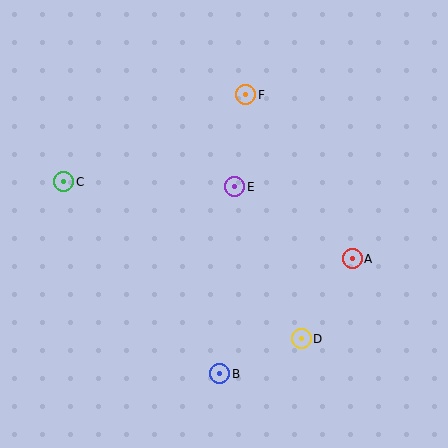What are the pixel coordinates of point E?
Point E is at (235, 187).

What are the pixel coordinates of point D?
Point D is at (301, 339).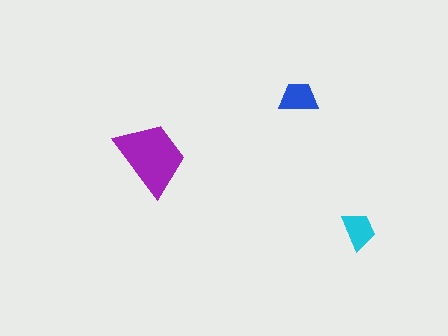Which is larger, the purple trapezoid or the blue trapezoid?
The purple one.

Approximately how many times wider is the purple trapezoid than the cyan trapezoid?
About 2 times wider.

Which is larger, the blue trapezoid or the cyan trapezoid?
The blue one.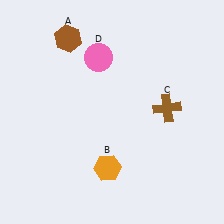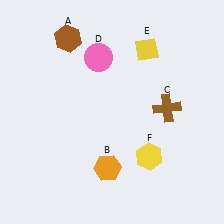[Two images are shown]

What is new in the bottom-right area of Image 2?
A yellow hexagon (F) was added in the bottom-right area of Image 2.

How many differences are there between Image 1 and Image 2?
There are 2 differences between the two images.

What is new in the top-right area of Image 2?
A yellow diamond (E) was added in the top-right area of Image 2.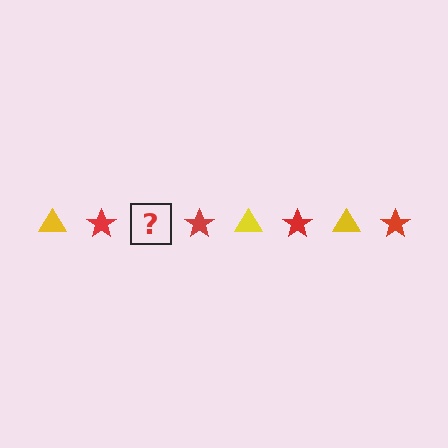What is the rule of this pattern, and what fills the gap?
The rule is that the pattern alternates between yellow triangle and red star. The gap should be filled with a yellow triangle.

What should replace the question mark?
The question mark should be replaced with a yellow triangle.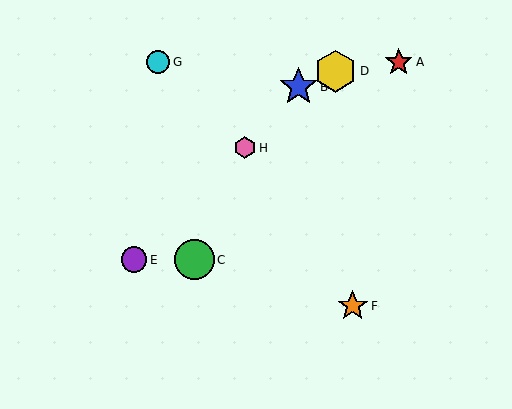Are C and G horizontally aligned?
No, C is at y≈260 and G is at y≈62.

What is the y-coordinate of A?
Object A is at y≈62.